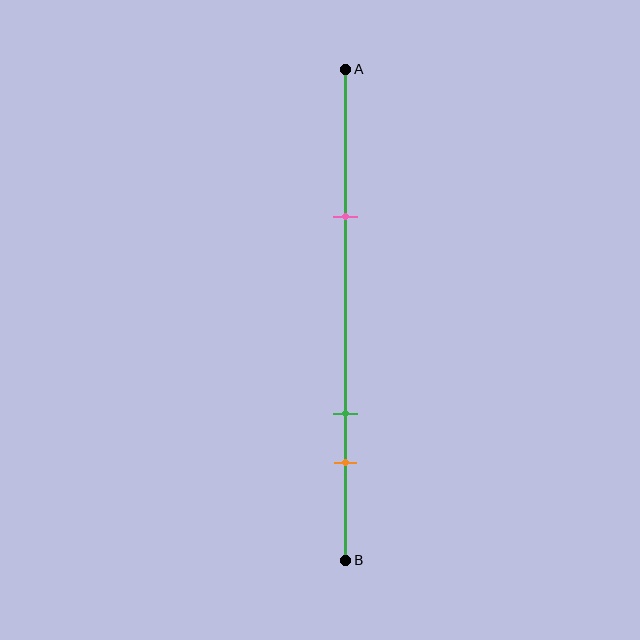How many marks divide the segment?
There are 3 marks dividing the segment.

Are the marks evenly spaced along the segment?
No, the marks are not evenly spaced.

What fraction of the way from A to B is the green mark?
The green mark is approximately 70% (0.7) of the way from A to B.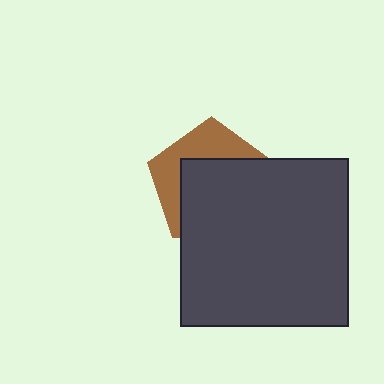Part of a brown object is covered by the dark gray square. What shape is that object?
It is a pentagon.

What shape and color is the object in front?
The object in front is a dark gray square.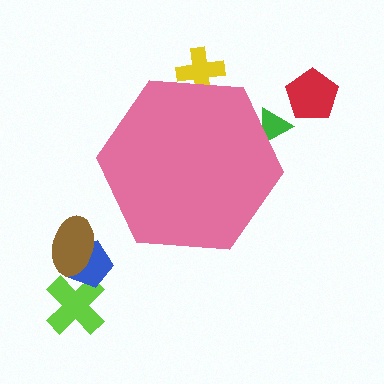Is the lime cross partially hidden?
No, the lime cross is fully visible.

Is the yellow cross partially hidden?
Yes, the yellow cross is partially hidden behind the pink hexagon.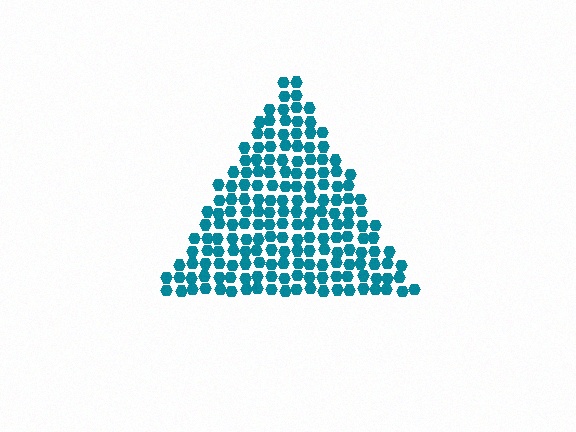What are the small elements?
The small elements are hexagons.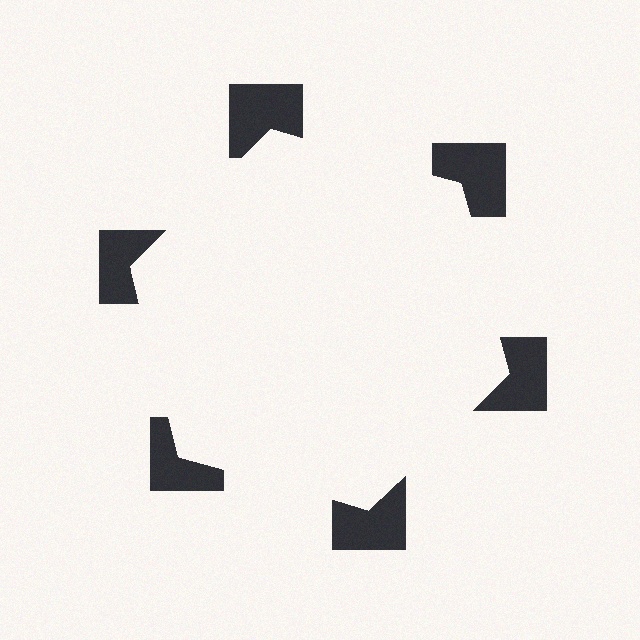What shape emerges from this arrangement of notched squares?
An illusory hexagon — its edges are inferred from the aligned wedge cuts in the notched squares, not physically drawn.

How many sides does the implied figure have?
6 sides.